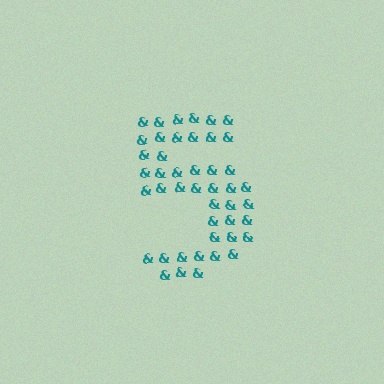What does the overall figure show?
The overall figure shows the digit 5.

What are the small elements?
The small elements are ampersands.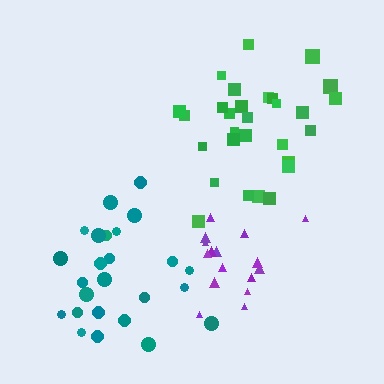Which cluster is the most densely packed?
Purple.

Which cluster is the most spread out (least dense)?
Green.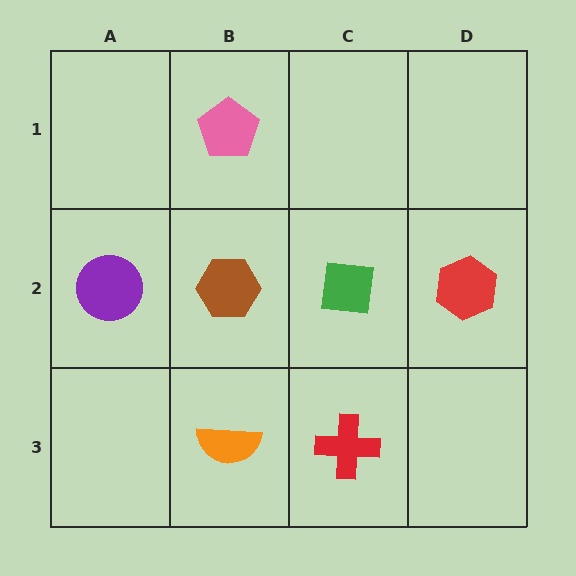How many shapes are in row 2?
4 shapes.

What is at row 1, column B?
A pink pentagon.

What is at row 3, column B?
An orange semicircle.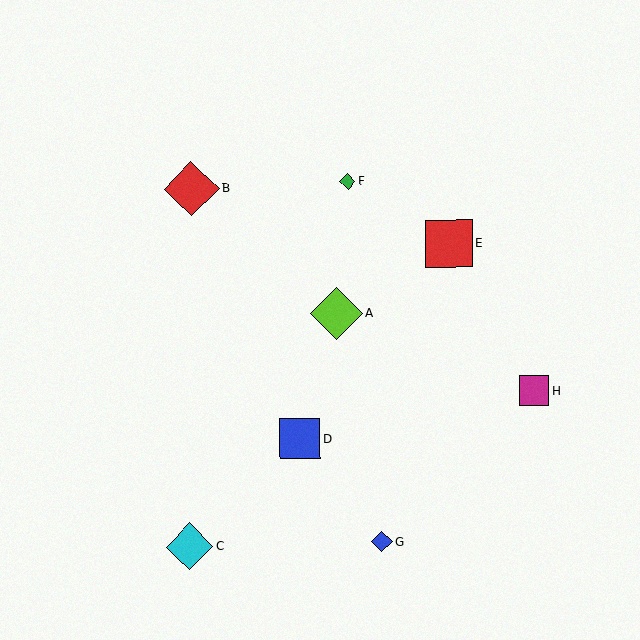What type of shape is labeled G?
Shape G is a blue diamond.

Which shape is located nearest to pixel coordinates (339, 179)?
The green diamond (labeled F) at (348, 181) is nearest to that location.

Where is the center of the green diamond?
The center of the green diamond is at (348, 181).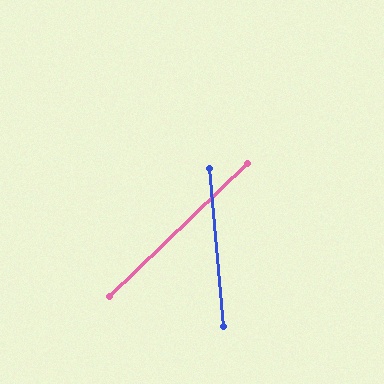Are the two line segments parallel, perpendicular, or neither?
Neither parallel nor perpendicular — they differ by about 51°.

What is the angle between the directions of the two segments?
Approximately 51 degrees.